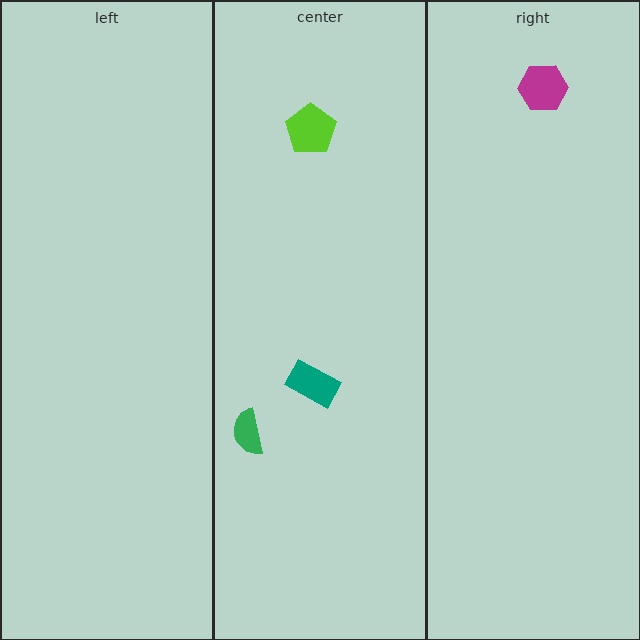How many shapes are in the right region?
1.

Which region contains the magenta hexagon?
The right region.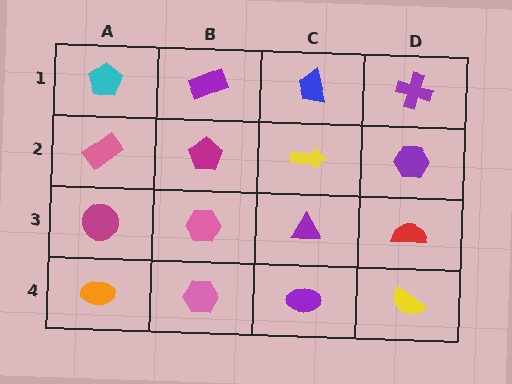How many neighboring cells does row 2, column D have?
3.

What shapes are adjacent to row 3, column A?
A pink rectangle (row 2, column A), an orange ellipse (row 4, column A), a pink hexagon (row 3, column B).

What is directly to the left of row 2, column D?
A yellow arrow.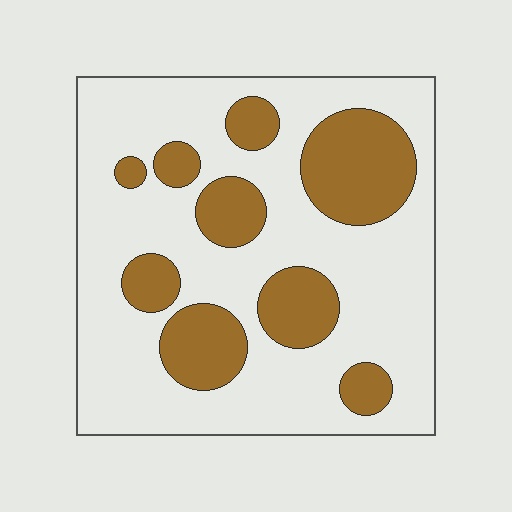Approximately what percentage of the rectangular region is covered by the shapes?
Approximately 30%.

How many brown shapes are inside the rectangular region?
9.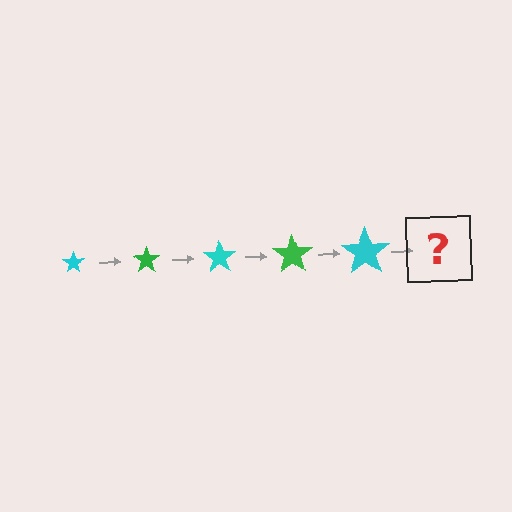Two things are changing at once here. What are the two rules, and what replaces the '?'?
The two rules are that the star grows larger each step and the color cycles through cyan and green. The '?' should be a green star, larger than the previous one.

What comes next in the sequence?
The next element should be a green star, larger than the previous one.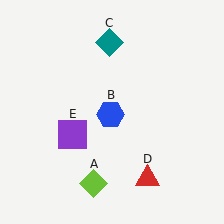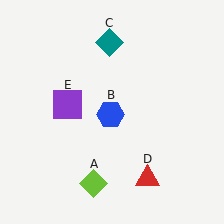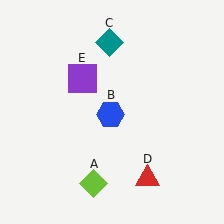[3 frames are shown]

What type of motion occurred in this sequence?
The purple square (object E) rotated clockwise around the center of the scene.